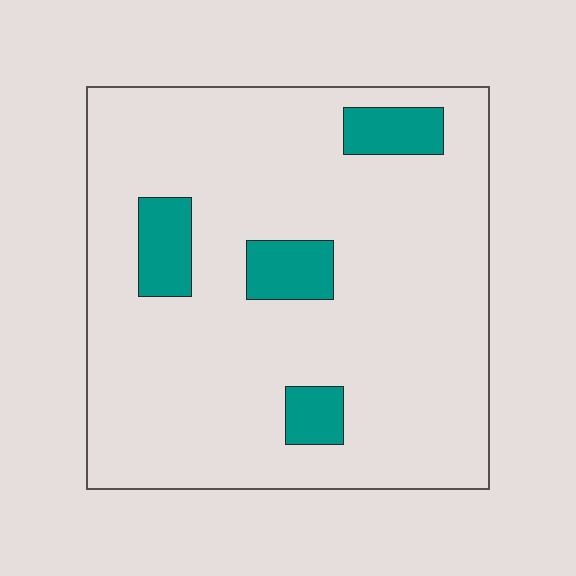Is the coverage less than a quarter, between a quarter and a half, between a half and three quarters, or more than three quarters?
Less than a quarter.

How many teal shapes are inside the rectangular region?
4.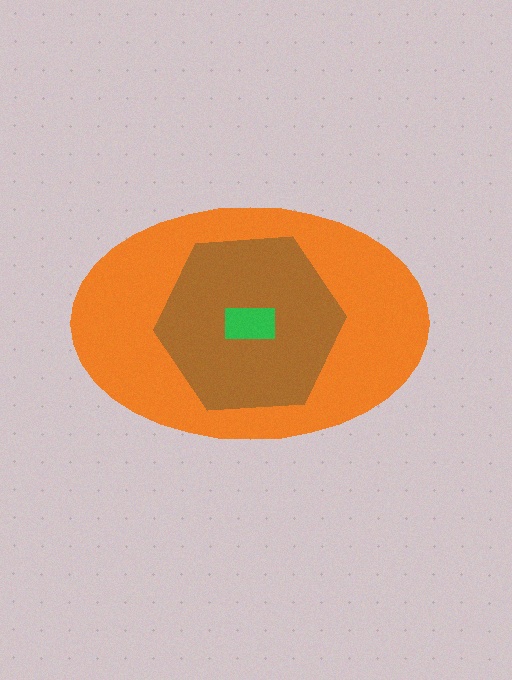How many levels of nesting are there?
3.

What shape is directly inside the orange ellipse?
The brown hexagon.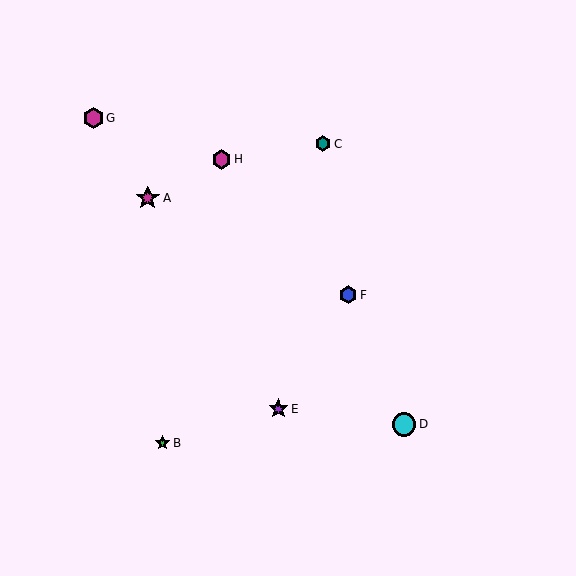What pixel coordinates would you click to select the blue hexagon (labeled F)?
Click at (348, 295) to select the blue hexagon F.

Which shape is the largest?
The cyan circle (labeled D) is the largest.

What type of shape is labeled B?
Shape B is a green star.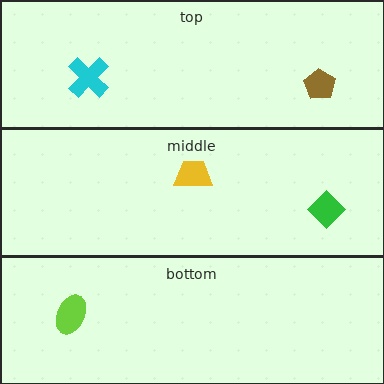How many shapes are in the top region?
2.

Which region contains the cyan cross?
The top region.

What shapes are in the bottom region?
The lime ellipse.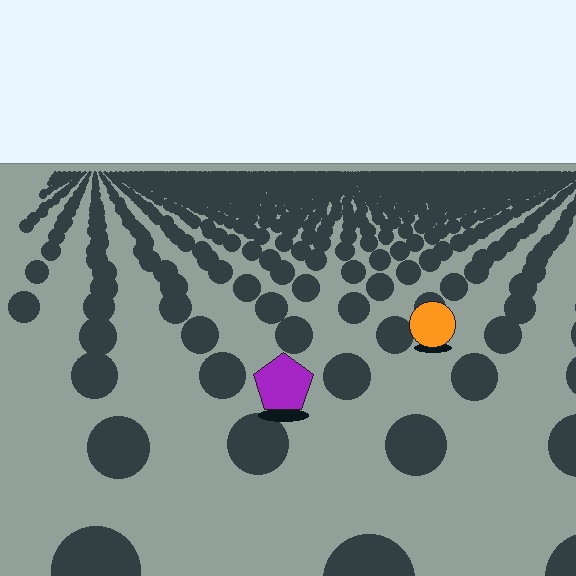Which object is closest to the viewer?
The purple pentagon is closest. The texture marks near it are larger and more spread out.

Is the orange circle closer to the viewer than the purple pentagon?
No. The purple pentagon is closer — you can tell from the texture gradient: the ground texture is coarser near it.